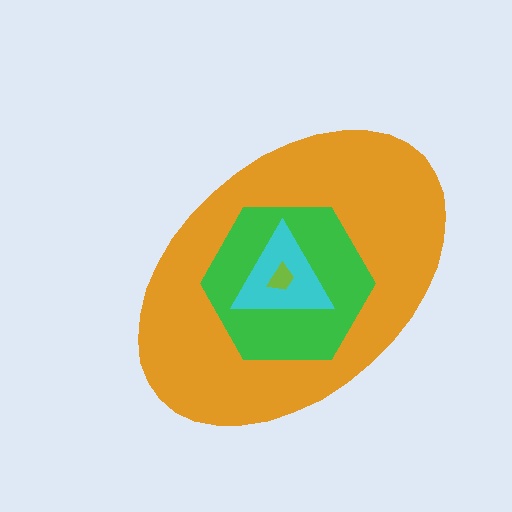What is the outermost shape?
The orange ellipse.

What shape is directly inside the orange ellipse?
The green hexagon.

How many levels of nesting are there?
4.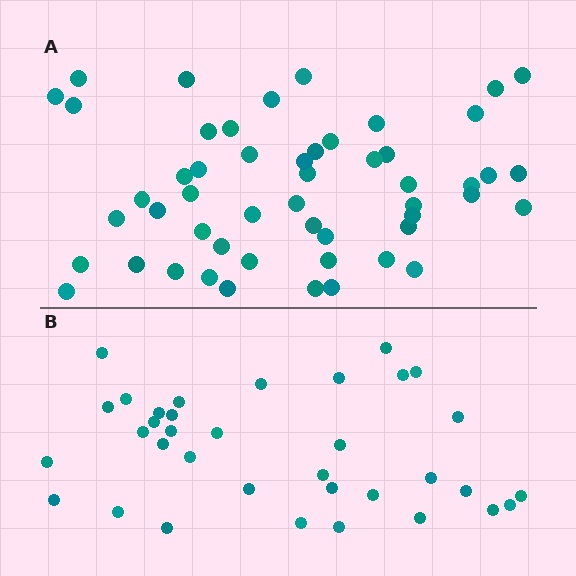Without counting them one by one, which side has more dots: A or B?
Region A (the top region) has more dots.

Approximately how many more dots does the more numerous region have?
Region A has approximately 15 more dots than region B.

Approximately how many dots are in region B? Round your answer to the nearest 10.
About 40 dots. (The exact count is 35, which rounds to 40.)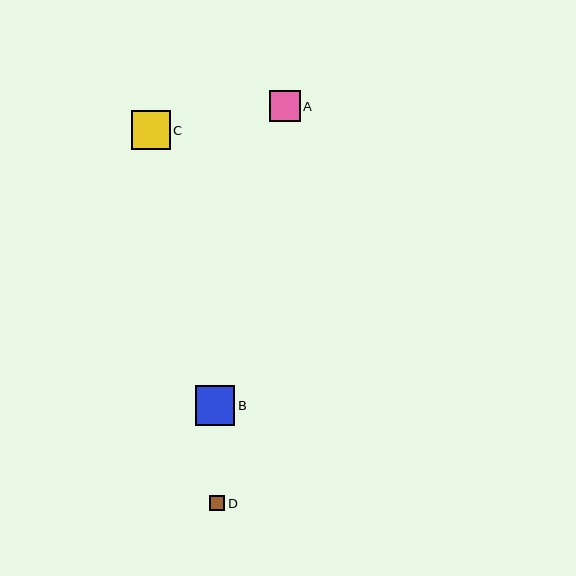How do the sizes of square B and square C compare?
Square B and square C are approximately the same size.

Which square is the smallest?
Square D is the smallest with a size of approximately 15 pixels.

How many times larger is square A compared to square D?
Square A is approximately 2.0 times the size of square D.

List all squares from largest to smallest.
From largest to smallest: B, C, A, D.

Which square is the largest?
Square B is the largest with a size of approximately 39 pixels.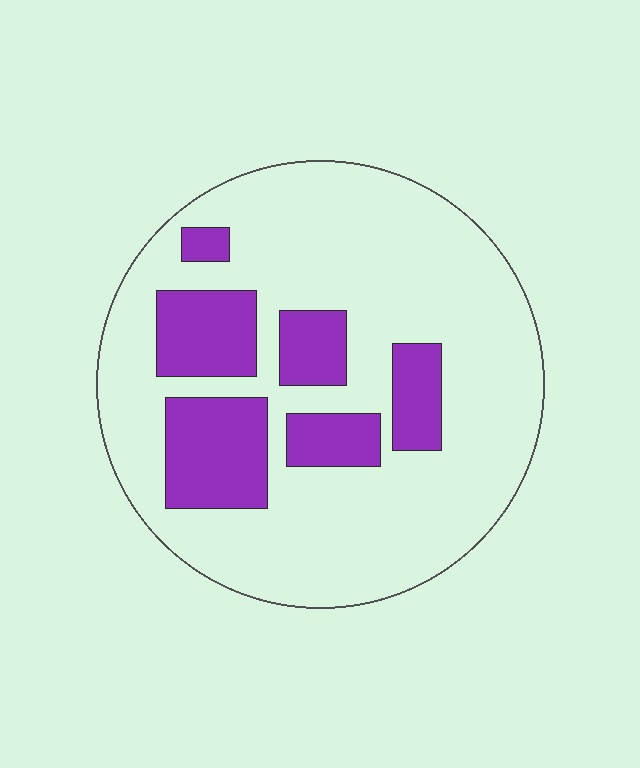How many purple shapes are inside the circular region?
6.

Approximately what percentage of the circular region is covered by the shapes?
Approximately 25%.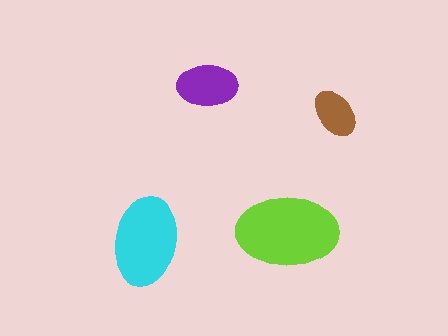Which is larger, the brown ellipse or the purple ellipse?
The purple one.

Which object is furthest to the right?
The brown ellipse is rightmost.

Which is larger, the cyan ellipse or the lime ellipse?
The lime one.